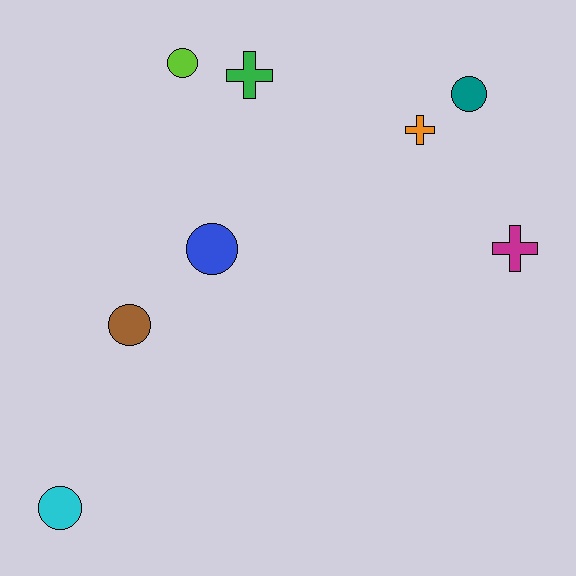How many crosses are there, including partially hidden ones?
There are 3 crosses.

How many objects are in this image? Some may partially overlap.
There are 8 objects.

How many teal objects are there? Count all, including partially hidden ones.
There is 1 teal object.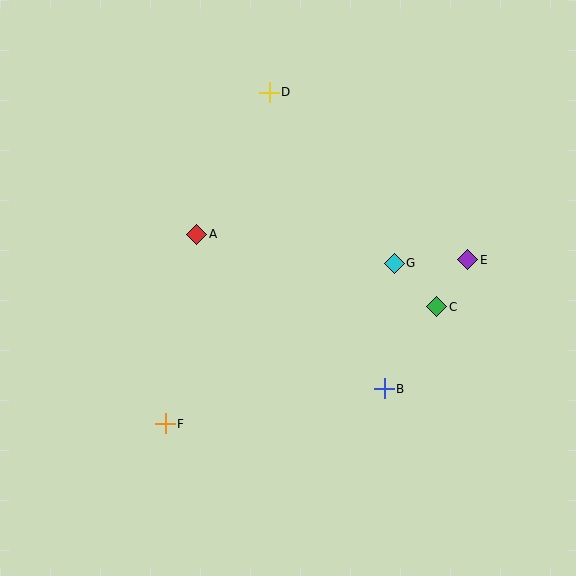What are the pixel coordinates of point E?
Point E is at (468, 260).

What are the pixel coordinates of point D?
Point D is at (269, 92).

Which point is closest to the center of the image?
Point A at (197, 234) is closest to the center.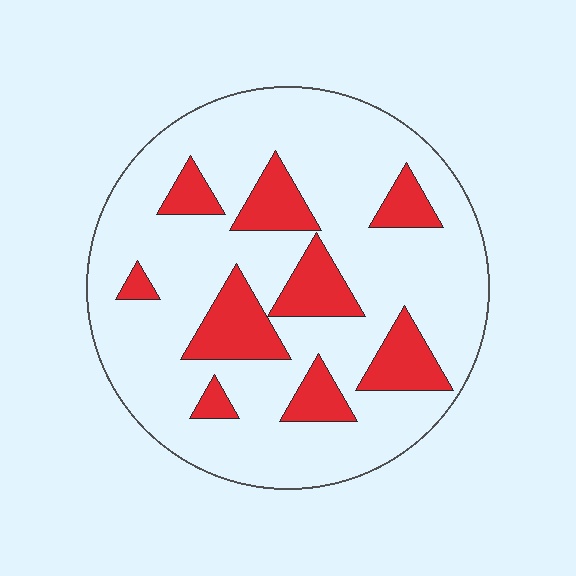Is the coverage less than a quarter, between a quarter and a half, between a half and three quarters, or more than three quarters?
Less than a quarter.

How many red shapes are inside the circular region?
9.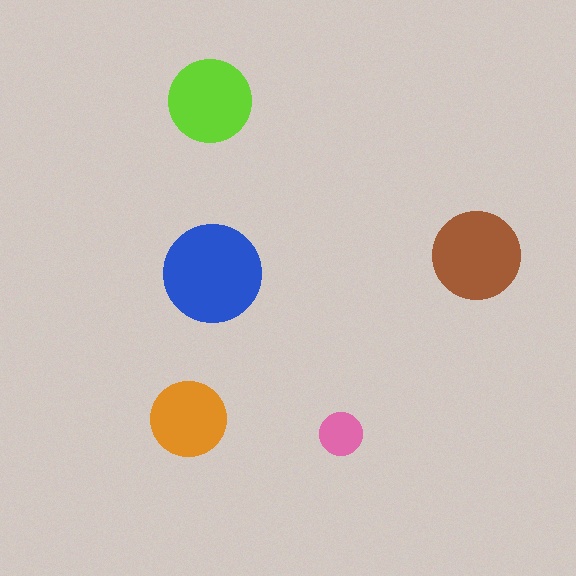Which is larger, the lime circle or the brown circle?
The brown one.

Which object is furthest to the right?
The brown circle is rightmost.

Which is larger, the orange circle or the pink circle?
The orange one.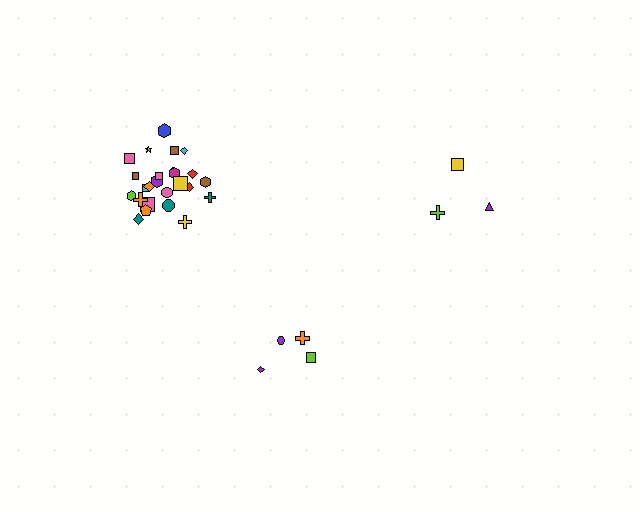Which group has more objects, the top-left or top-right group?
The top-left group.